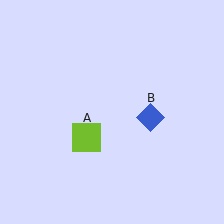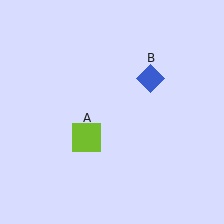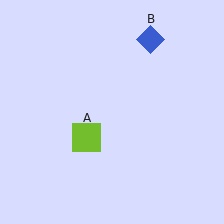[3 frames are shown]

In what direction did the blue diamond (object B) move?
The blue diamond (object B) moved up.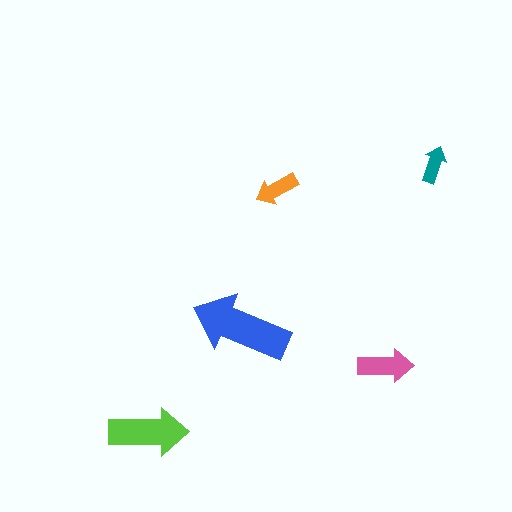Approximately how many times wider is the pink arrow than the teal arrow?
About 1.5 times wider.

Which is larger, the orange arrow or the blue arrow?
The blue one.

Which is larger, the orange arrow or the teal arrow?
The orange one.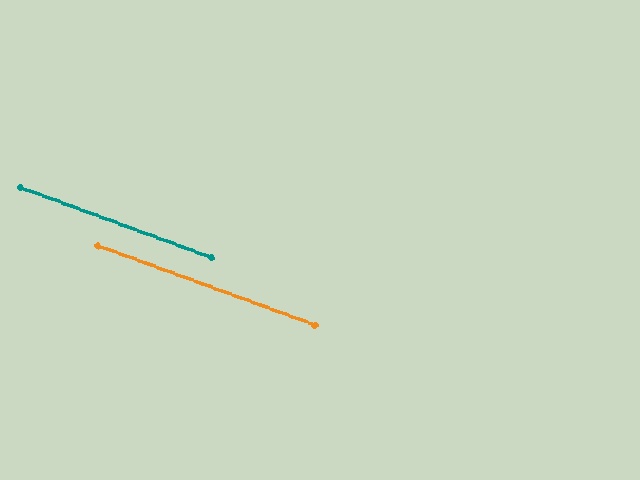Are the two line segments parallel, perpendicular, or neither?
Parallel — their directions differ by only 0.1°.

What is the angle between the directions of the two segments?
Approximately 0 degrees.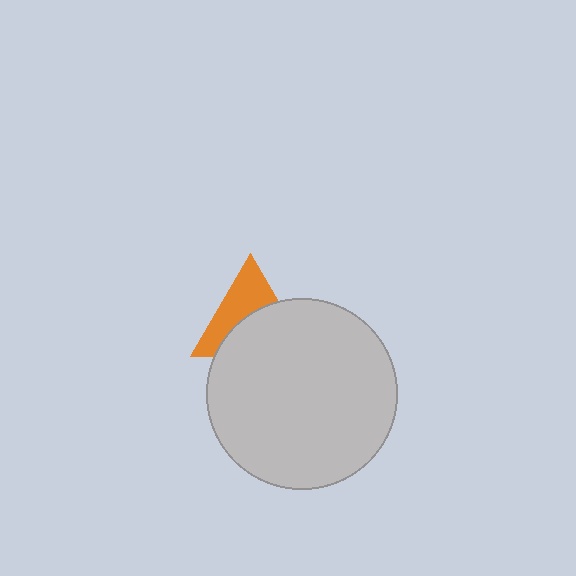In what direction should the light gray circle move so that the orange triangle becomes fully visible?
The light gray circle should move down. That is the shortest direction to clear the overlap and leave the orange triangle fully visible.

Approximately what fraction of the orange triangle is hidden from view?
Roughly 53% of the orange triangle is hidden behind the light gray circle.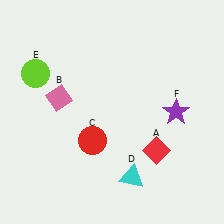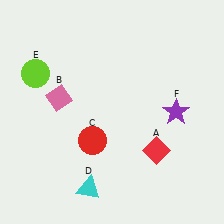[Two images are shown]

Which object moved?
The cyan triangle (D) moved left.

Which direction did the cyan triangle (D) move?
The cyan triangle (D) moved left.